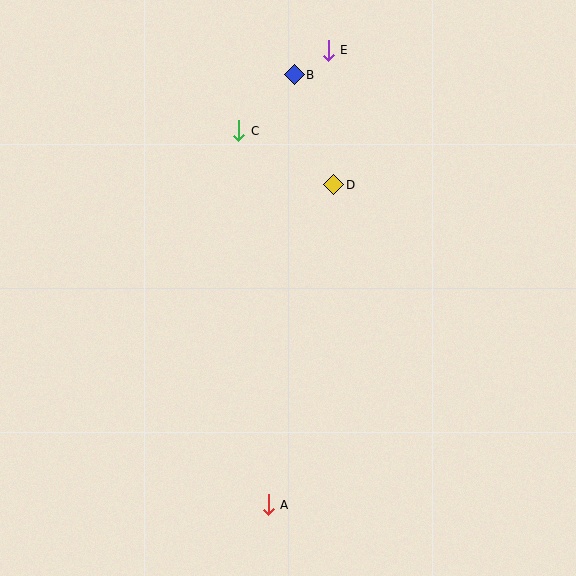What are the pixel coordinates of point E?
Point E is at (328, 50).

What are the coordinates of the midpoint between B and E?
The midpoint between B and E is at (311, 63).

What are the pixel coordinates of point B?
Point B is at (294, 75).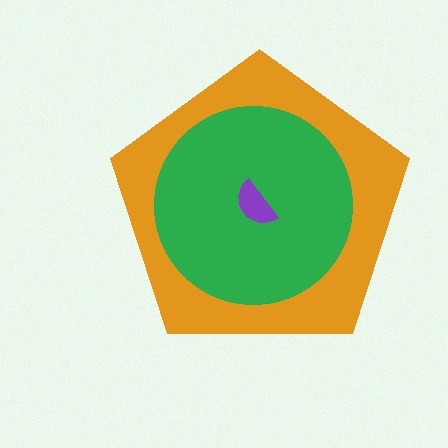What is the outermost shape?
The orange pentagon.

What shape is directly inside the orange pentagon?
The green circle.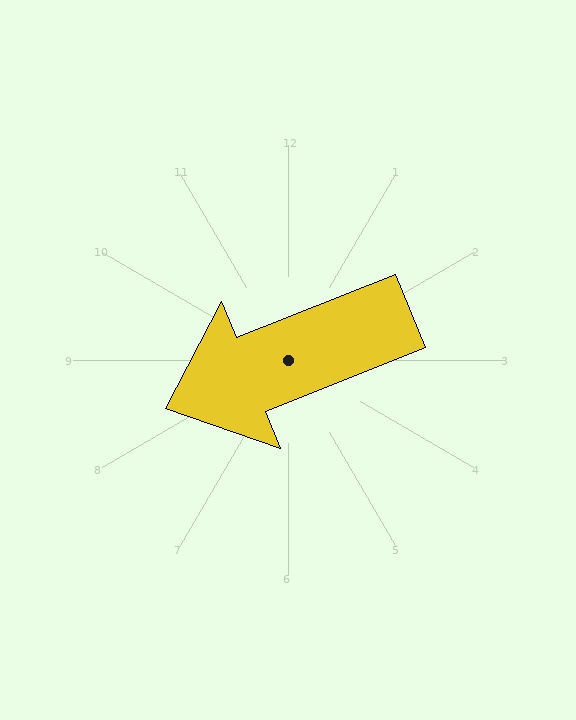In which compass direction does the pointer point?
West.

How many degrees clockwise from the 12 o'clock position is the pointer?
Approximately 248 degrees.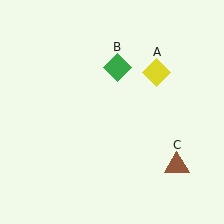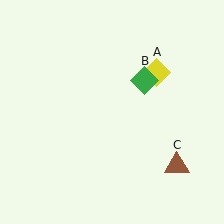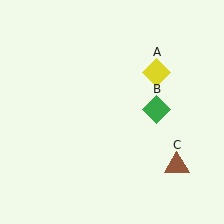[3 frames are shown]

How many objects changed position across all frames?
1 object changed position: green diamond (object B).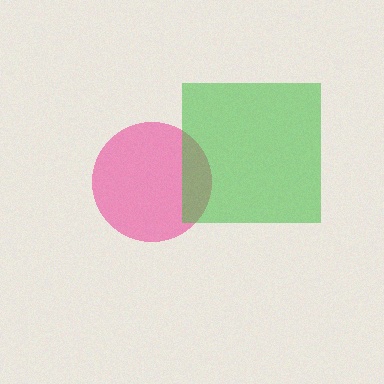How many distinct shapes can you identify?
There are 2 distinct shapes: a pink circle, a green square.